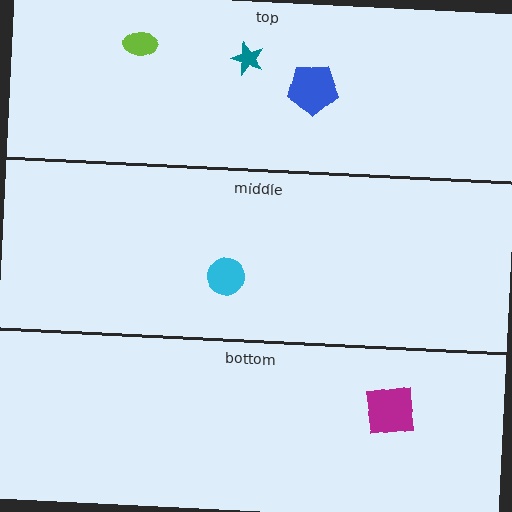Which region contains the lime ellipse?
The top region.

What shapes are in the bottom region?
The magenta square.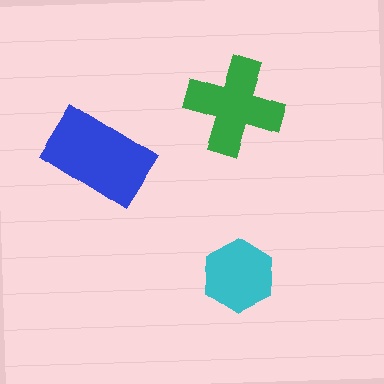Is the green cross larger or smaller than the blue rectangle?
Smaller.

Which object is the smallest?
The cyan hexagon.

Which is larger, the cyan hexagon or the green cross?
The green cross.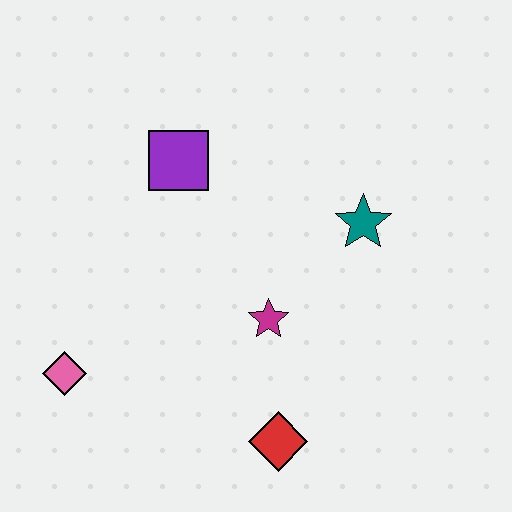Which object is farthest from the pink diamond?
The teal star is farthest from the pink diamond.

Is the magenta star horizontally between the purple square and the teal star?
Yes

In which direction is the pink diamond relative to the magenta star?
The pink diamond is to the left of the magenta star.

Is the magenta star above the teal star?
No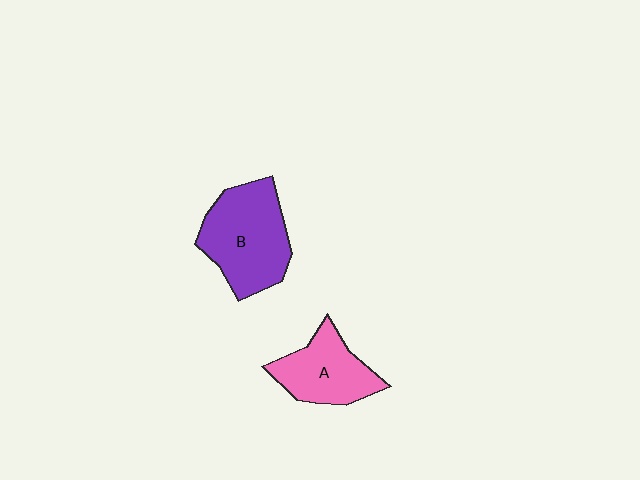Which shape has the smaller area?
Shape A (pink).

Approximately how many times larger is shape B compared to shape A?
Approximately 1.4 times.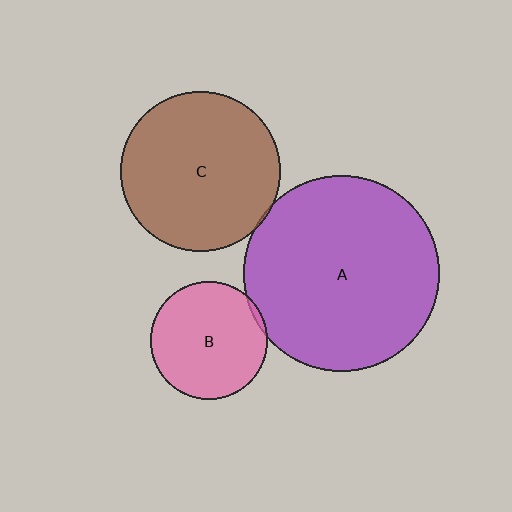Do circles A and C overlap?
Yes.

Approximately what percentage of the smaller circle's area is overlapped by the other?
Approximately 5%.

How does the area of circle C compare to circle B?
Approximately 1.9 times.